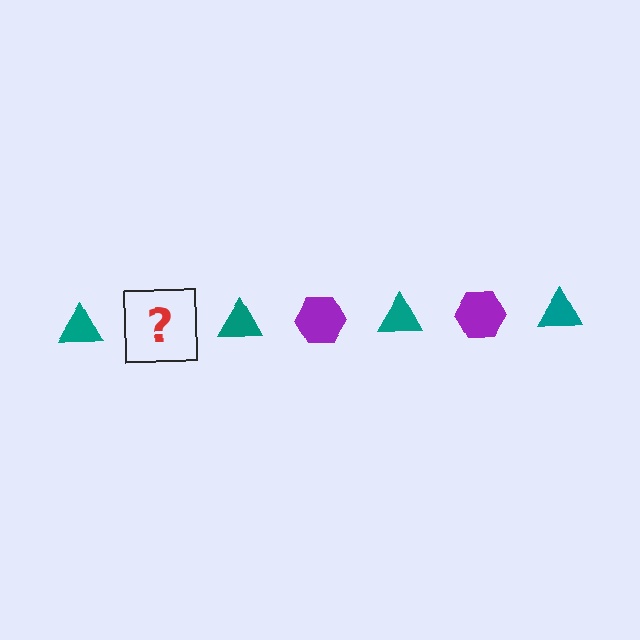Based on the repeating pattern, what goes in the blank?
The blank should be a purple hexagon.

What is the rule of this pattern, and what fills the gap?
The rule is that the pattern alternates between teal triangle and purple hexagon. The gap should be filled with a purple hexagon.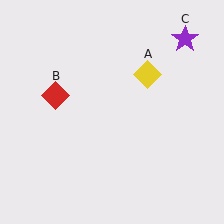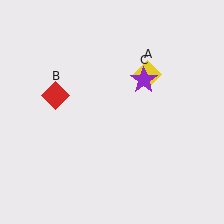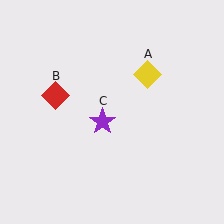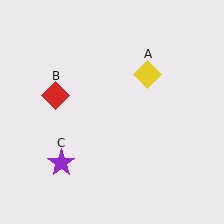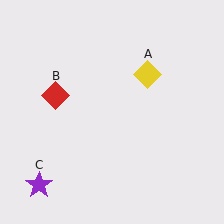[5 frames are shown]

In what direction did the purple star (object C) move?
The purple star (object C) moved down and to the left.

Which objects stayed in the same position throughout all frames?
Yellow diamond (object A) and red diamond (object B) remained stationary.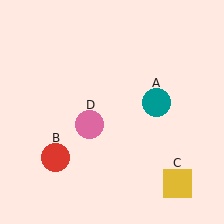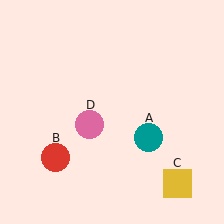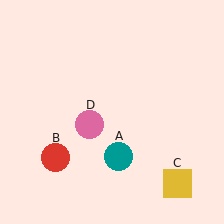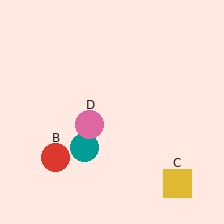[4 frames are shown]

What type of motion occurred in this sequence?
The teal circle (object A) rotated clockwise around the center of the scene.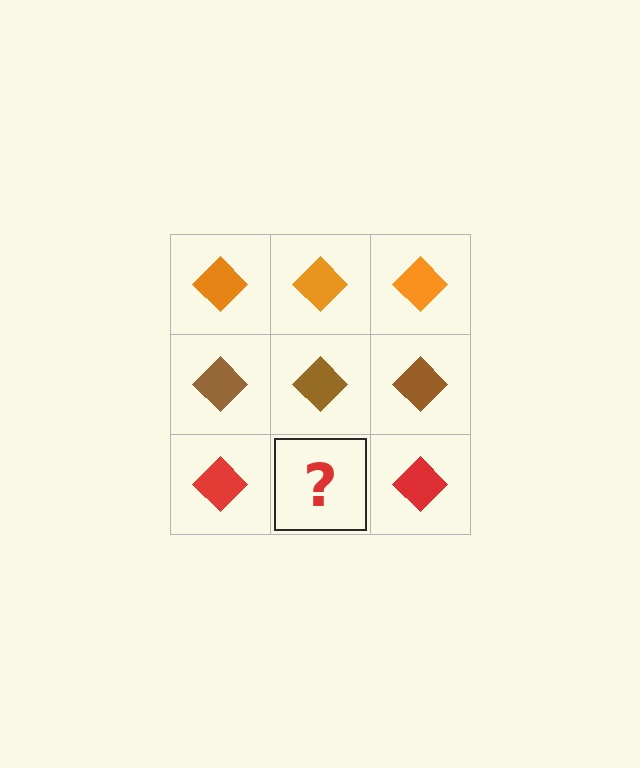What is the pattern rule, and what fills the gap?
The rule is that each row has a consistent color. The gap should be filled with a red diamond.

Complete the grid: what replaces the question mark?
The question mark should be replaced with a red diamond.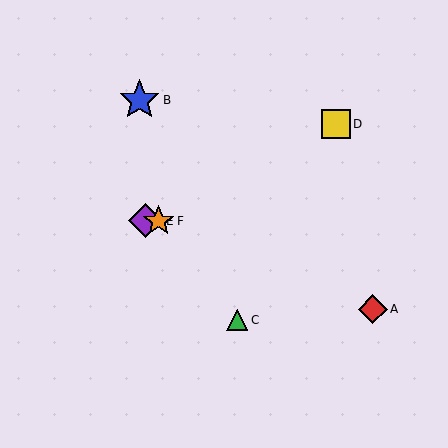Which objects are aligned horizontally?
Objects E, F are aligned horizontally.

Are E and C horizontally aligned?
No, E is at y≈221 and C is at y≈320.